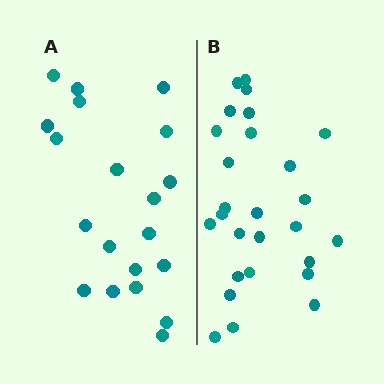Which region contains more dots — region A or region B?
Region B (the right region) has more dots.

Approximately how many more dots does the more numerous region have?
Region B has roughly 8 or so more dots than region A.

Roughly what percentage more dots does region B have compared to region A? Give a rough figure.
About 35% more.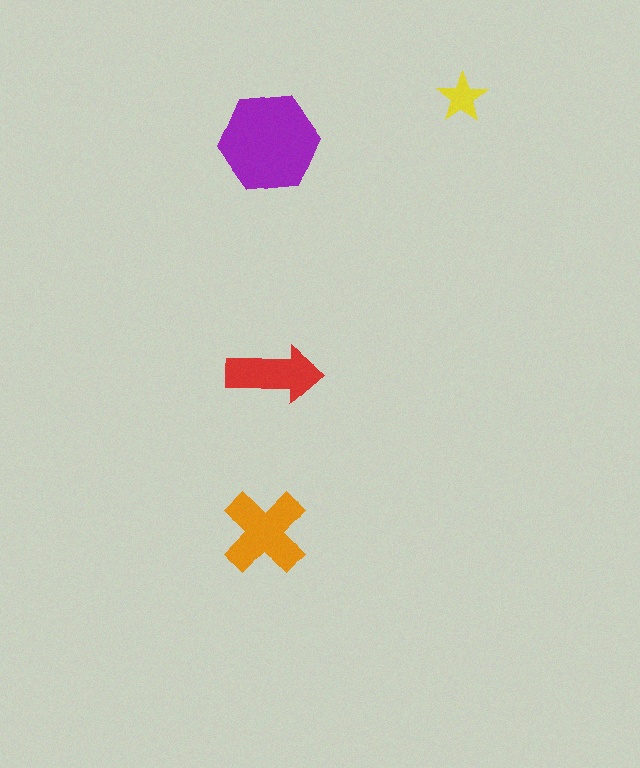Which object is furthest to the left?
The purple hexagon is leftmost.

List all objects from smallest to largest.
The yellow star, the red arrow, the orange cross, the purple hexagon.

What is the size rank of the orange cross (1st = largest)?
2nd.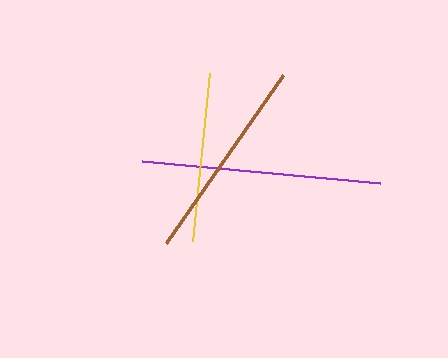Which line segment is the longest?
The purple line is the longest at approximately 239 pixels.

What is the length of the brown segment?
The brown segment is approximately 204 pixels long.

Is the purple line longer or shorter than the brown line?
The purple line is longer than the brown line.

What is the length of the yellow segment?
The yellow segment is approximately 169 pixels long.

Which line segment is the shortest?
The yellow line is the shortest at approximately 169 pixels.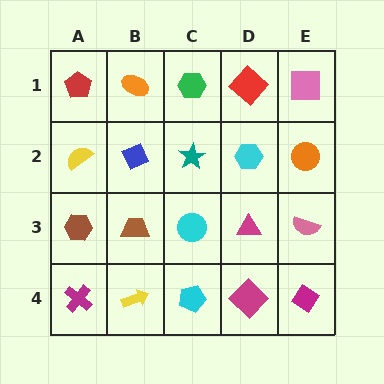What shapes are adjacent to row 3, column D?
A cyan hexagon (row 2, column D), a magenta diamond (row 4, column D), a cyan circle (row 3, column C), a pink semicircle (row 3, column E).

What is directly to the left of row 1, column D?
A green hexagon.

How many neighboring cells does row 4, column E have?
2.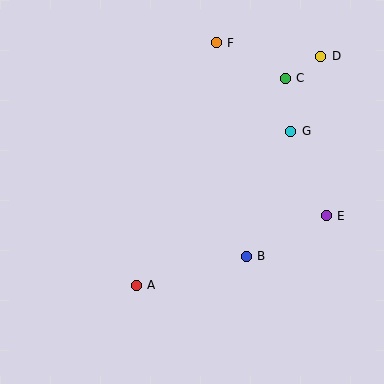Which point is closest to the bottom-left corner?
Point A is closest to the bottom-left corner.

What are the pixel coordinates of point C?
Point C is at (285, 78).